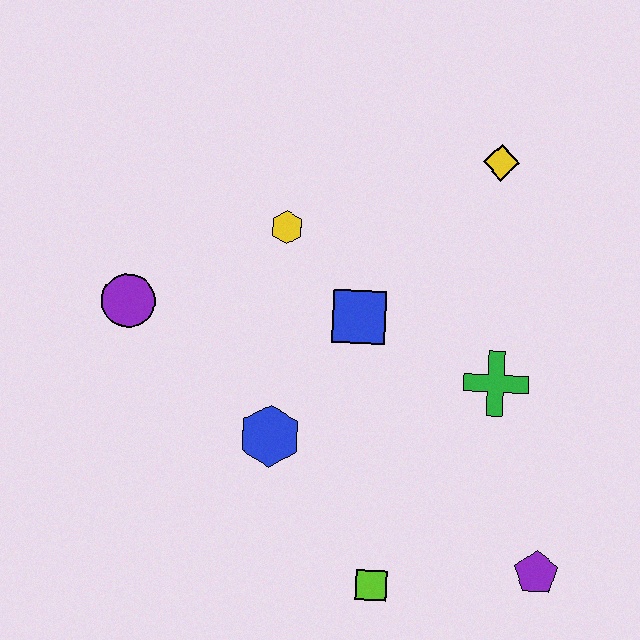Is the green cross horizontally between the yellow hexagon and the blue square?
No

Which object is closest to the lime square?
The purple pentagon is closest to the lime square.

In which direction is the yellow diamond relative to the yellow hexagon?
The yellow diamond is to the right of the yellow hexagon.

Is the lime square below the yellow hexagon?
Yes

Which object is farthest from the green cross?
The purple circle is farthest from the green cross.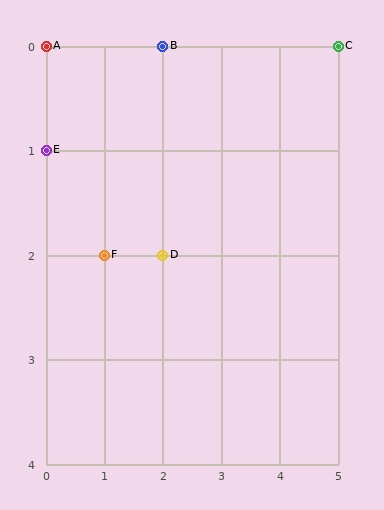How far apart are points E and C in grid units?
Points E and C are 5 columns and 1 row apart (about 5.1 grid units diagonally).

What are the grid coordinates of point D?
Point D is at grid coordinates (2, 2).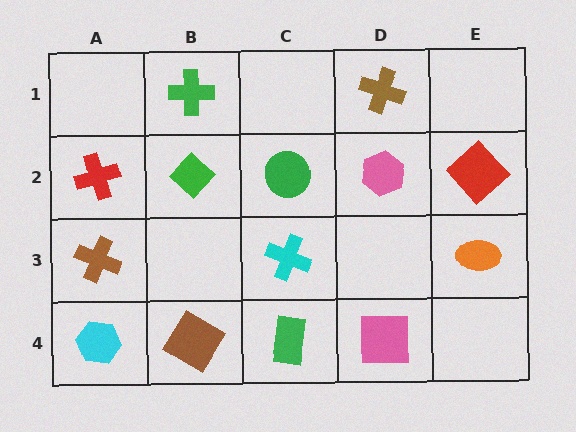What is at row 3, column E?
An orange ellipse.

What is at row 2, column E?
A red diamond.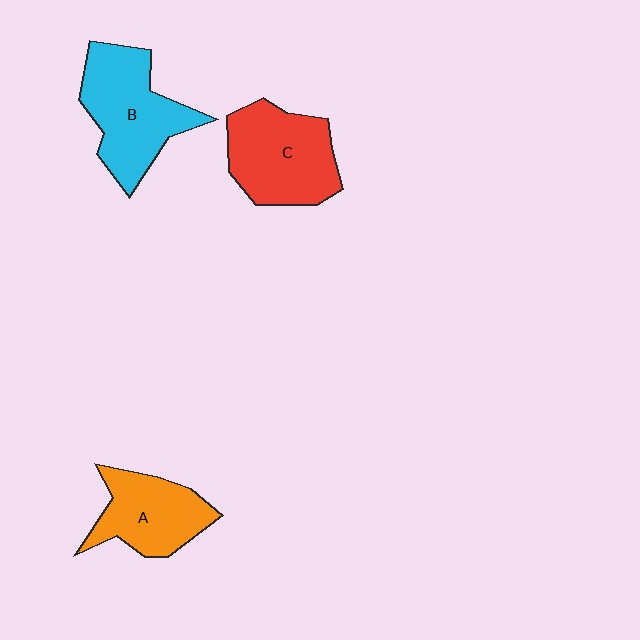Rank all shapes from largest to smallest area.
From largest to smallest: B (cyan), C (red), A (orange).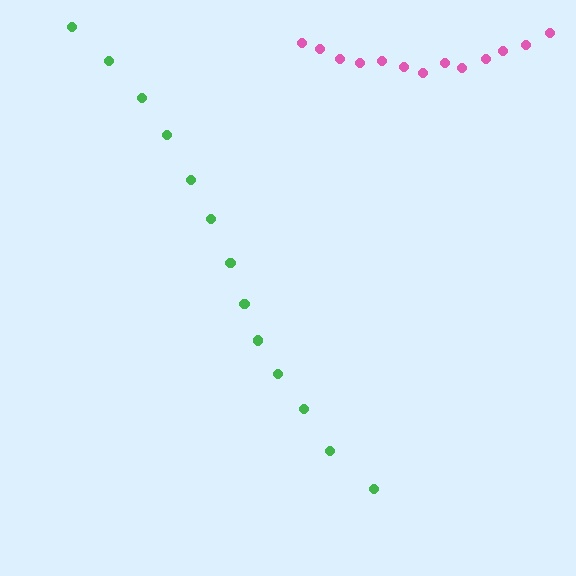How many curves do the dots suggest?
There are 2 distinct paths.